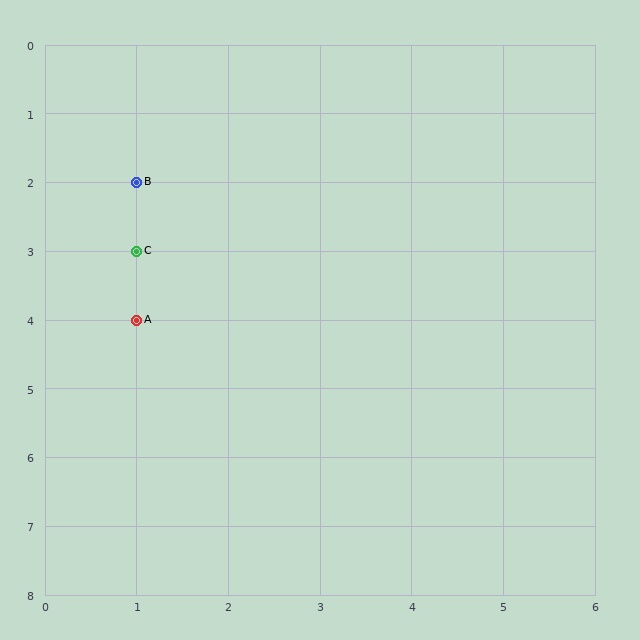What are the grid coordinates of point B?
Point B is at grid coordinates (1, 2).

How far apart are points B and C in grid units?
Points B and C are 1 row apart.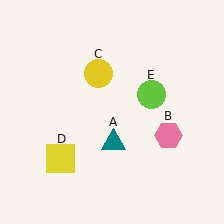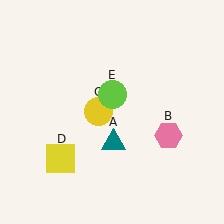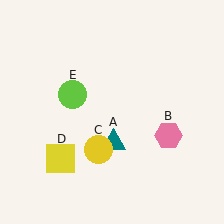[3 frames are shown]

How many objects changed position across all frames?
2 objects changed position: yellow circle (object C), lime circle (object E).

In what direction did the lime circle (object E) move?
The lime circle (object E) moved left.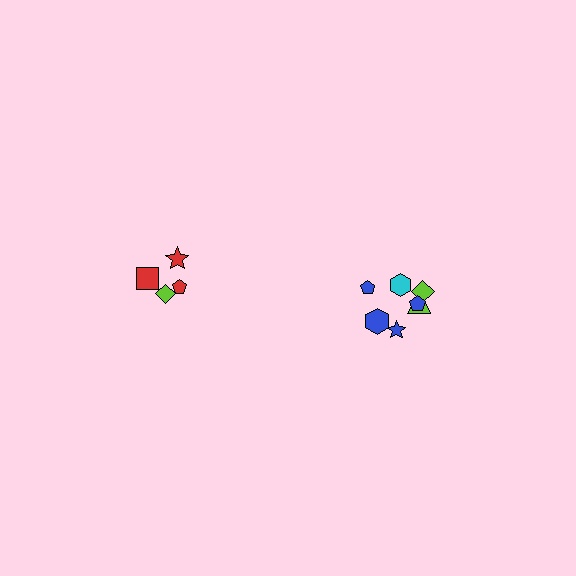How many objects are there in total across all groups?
There are 11 objects.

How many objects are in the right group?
There are 7 objects.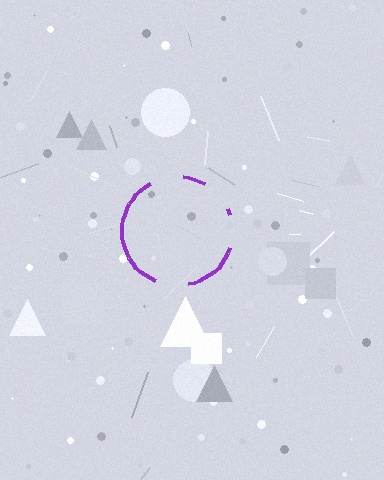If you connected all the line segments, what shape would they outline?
They would outline a circle.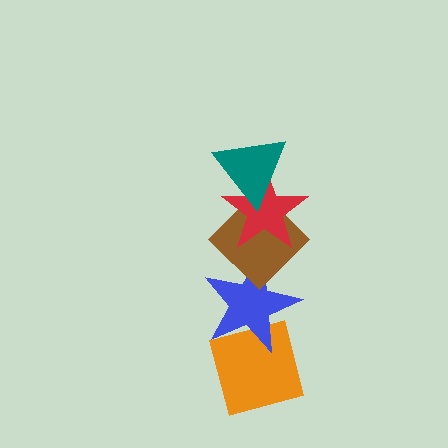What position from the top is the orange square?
The orange square is 5th from the top.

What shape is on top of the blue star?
The brown diamond is on top of the blue star.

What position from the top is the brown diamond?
The brown diamond is 3rd from the top.